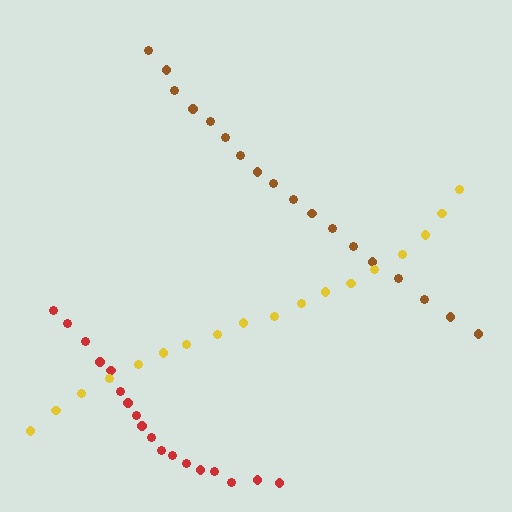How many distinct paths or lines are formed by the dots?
There are 3 distinct paths.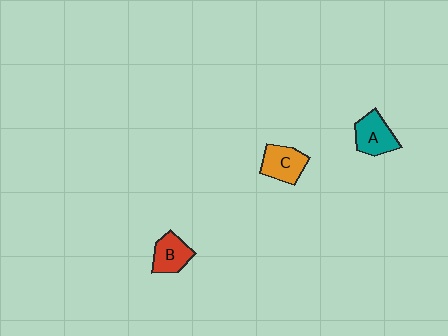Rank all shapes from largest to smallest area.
From largest to smallest: A (teal), C (orange), B (red).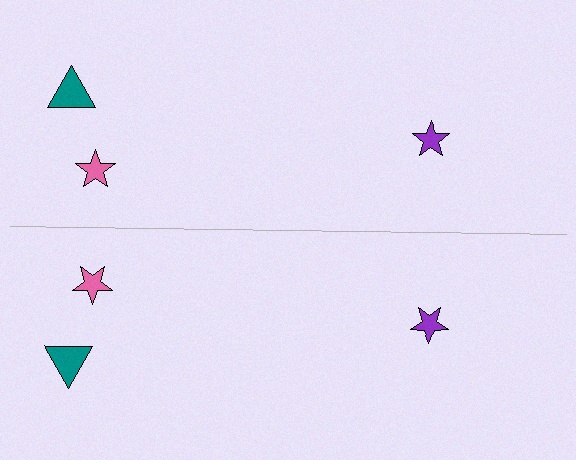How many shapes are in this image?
There are 6 shapes in this image.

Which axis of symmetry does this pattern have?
The pattern has a horizontal axis of symmetry running through the center of the image.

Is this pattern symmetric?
Yes, this pattern has bilateral (reflection) symmetry.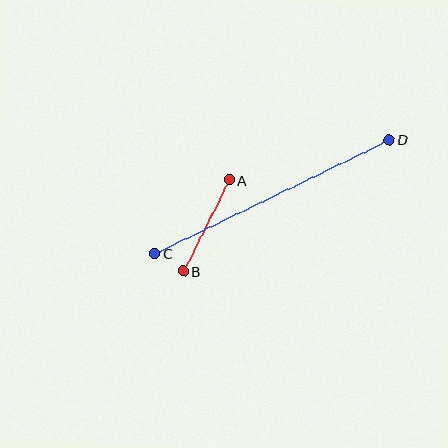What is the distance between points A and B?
The distance is approximately 102 pixels.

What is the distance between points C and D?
The distance is approximately 261 pixels.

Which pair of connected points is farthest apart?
Points C and D are farthest apart.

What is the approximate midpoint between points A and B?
The midpoint is at approximately (206, 225) pixels.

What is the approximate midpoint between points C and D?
The midpoint is at approximately (272, 197) pixels.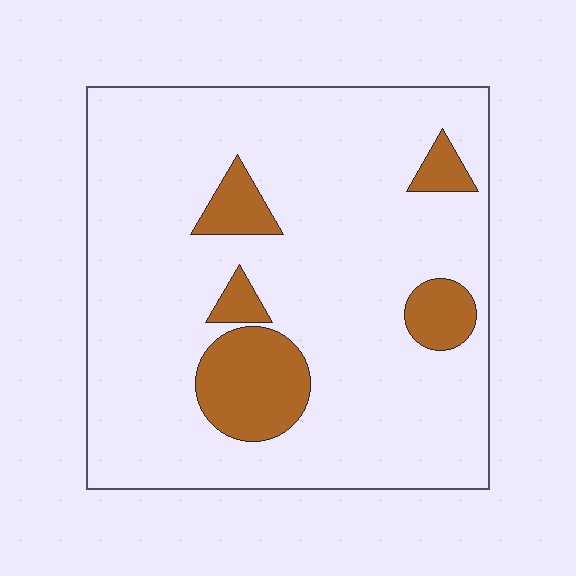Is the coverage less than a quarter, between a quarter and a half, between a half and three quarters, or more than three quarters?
Less than a quarter.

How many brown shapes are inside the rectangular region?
5.